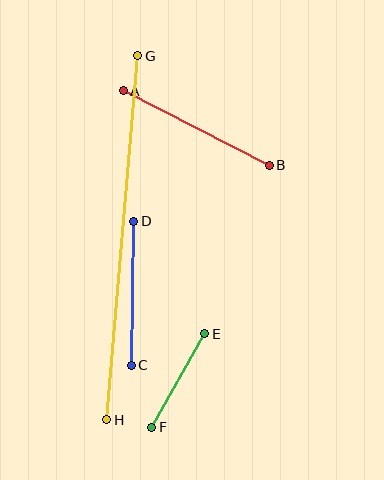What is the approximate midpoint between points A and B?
The midpoint is at approximately (196, 128) pixels.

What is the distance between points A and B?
The distance is approximately 164 pixels.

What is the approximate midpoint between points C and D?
The midpoint is at approximately (132, 293) pixels.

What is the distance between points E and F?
The distance is approximately 107 pixels.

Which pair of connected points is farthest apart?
Points G and H are farthest apart.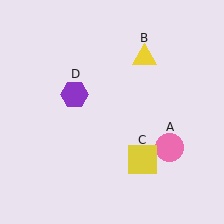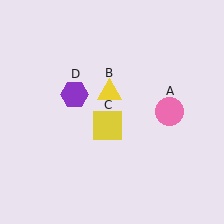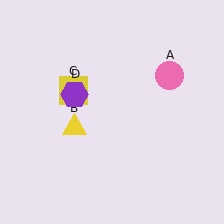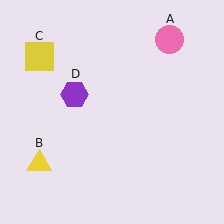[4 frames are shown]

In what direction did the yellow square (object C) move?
The yellow square (object C) moved up and to the left.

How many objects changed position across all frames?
3 objects changed position: pink circle (object A), yellow triangle (object B), yellow square (object C).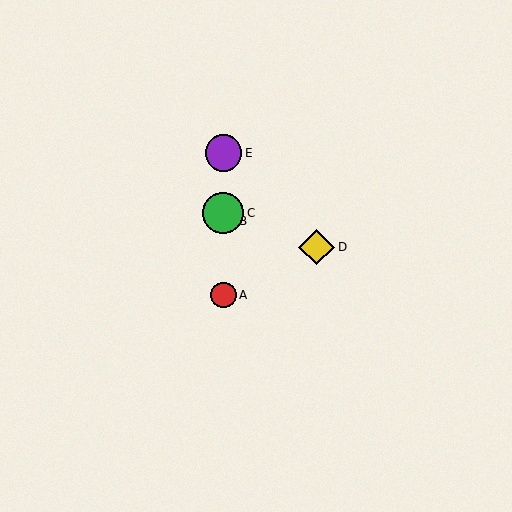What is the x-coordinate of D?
Object D is at x≈317.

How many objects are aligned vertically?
4 objects (A, B, C, E) are aligned vertically.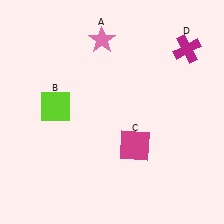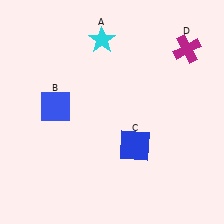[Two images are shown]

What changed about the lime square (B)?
In Image 1, B is lime. In Image 2, it changed to blue.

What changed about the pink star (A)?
In Image 1, A is pink. In Image 2, it changed to cyan.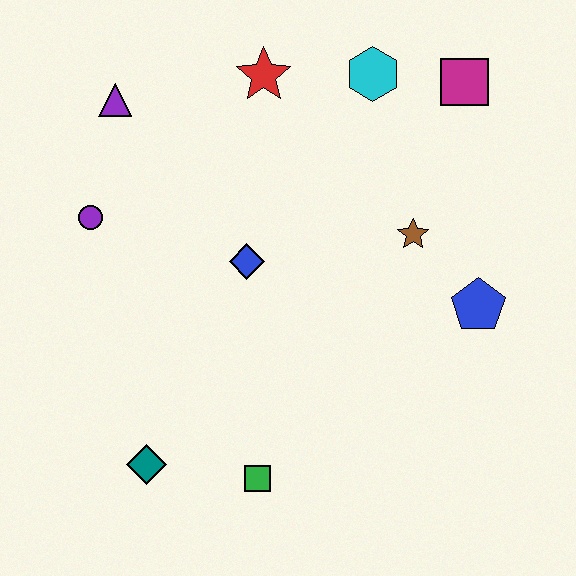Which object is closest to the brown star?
The blue pentagon is closest to the brown star.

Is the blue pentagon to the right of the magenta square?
Yes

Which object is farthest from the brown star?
The teal diamond is farthest from the brown star.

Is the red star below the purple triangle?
No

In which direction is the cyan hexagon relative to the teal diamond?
The cyan hexagon is above the teal diamond.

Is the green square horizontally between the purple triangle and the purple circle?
No